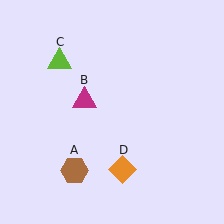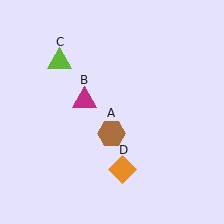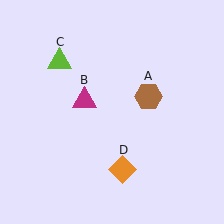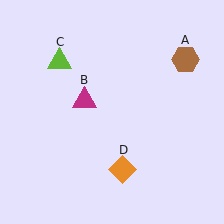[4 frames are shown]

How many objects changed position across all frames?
1 object changed position: brown hexagon (object A).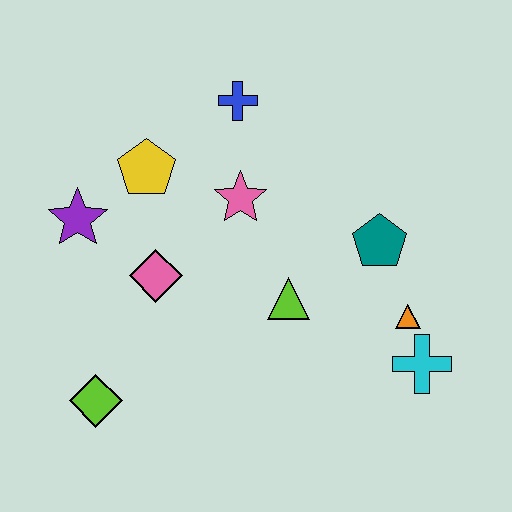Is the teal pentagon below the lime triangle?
No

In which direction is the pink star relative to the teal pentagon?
The pink star is to the left of the teal pentagon.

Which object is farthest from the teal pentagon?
The lime diamond is farthest from the teal pentagon.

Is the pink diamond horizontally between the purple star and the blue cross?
Yes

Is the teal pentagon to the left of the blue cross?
No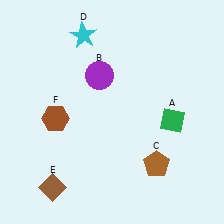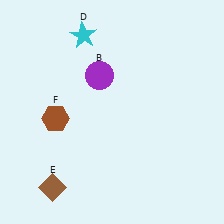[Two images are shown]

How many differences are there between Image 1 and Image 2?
There are 2 differences between the two images.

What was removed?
The green diamond (A), the brown pentagon (C) were removed in Image 2.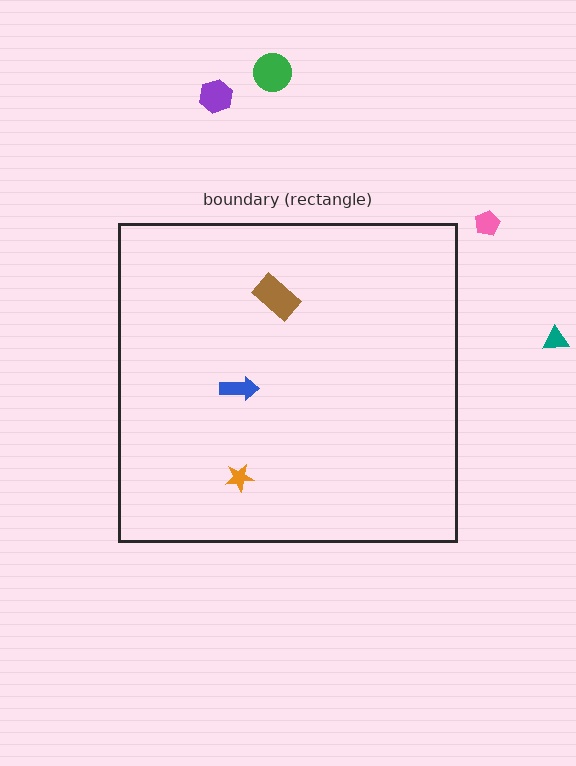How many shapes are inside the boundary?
3 inside, 4 outside.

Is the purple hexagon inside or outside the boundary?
Outside.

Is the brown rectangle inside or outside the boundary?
Inside.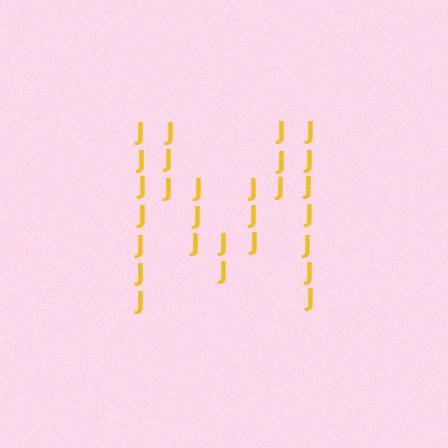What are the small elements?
The small elements are letter J's.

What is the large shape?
The large shape is the letter M.